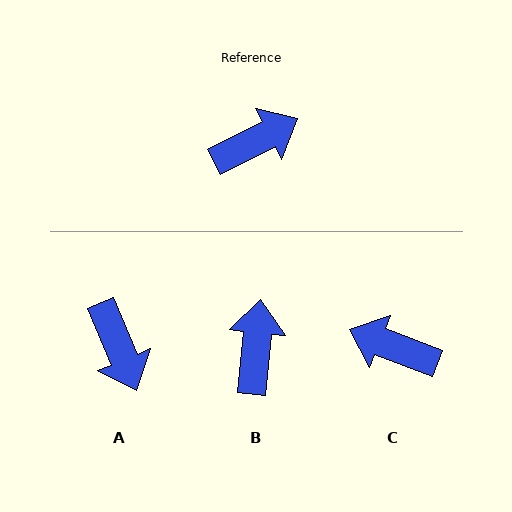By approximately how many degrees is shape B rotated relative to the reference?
Approximately 57 degrees counter-clockwise.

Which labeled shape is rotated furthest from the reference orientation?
C, about 131 degrees away.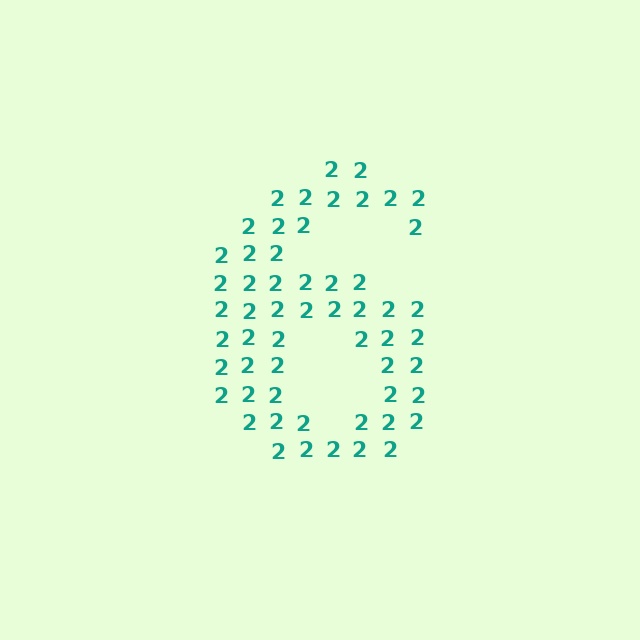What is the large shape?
The large shape is the digit 6.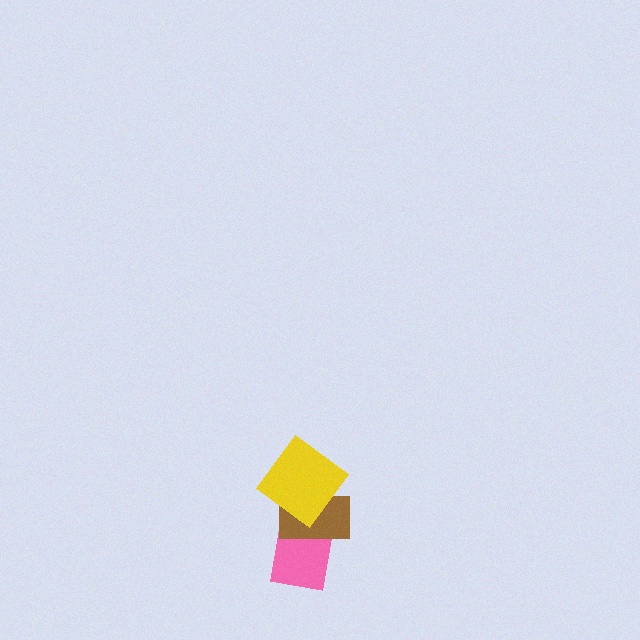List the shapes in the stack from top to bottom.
From top to bottom: the yellow diamond, the brown rectangle, the pink square.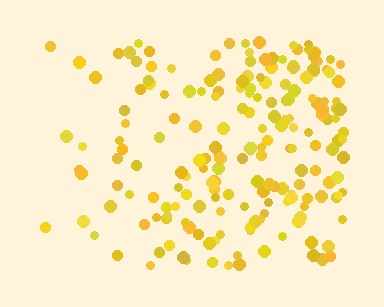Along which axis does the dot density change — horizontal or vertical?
Horizontal.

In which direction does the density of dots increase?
From left to right, with the right side densest.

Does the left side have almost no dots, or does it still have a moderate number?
Still a moderate number, just noticeably fewer than the right.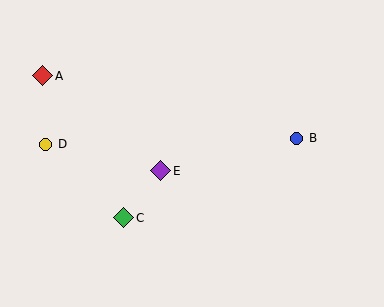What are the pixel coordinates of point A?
Point A is at (43, 76).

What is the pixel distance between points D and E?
The distance between D and E is 118 pixels.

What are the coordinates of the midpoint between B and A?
The midpoint between B and A is at (170, 107).